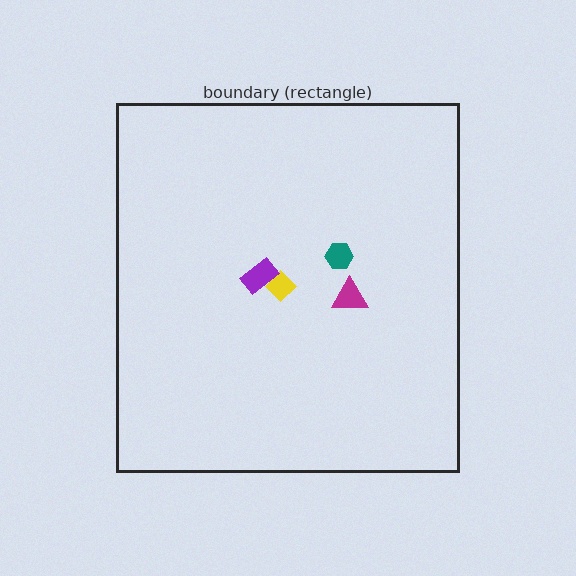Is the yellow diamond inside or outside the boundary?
Inside.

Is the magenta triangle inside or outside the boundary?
Inside.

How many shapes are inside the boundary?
4 inside, 0 outside.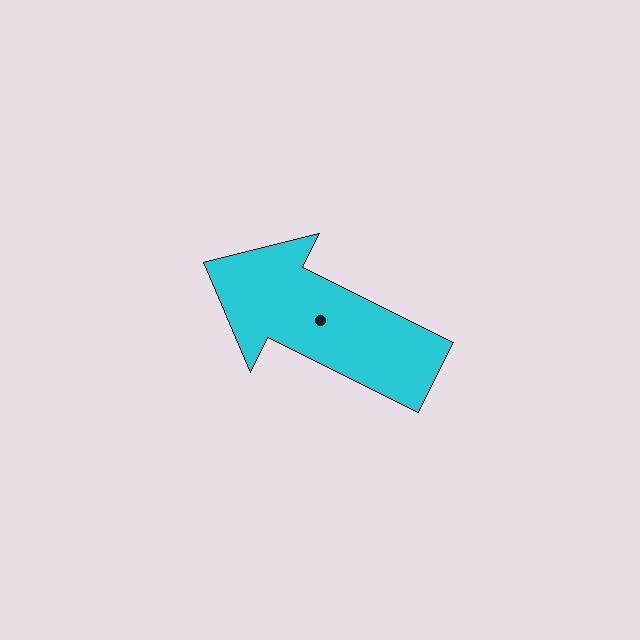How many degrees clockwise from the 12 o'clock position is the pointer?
Approximately 296 degrees.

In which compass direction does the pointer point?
Northwest.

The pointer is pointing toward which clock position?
Roughly 10 o'clock.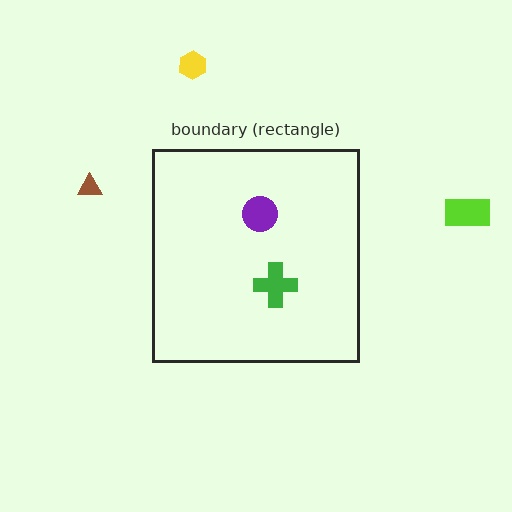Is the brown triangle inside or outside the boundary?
Outside.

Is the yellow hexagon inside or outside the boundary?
Outside.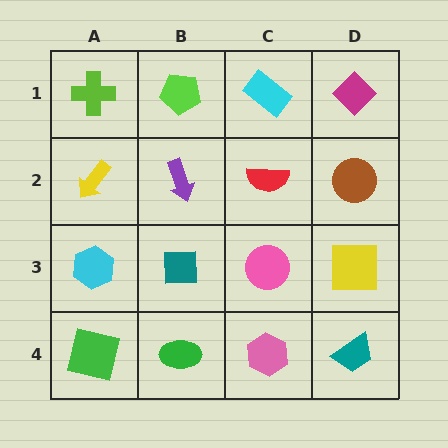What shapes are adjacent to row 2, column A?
A lime cross (row 1, column A), a cyan hexagon (row 3, column A), a purple arrow (row 2, column B).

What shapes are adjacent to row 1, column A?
A yellow arrow (row 2, column A), a lime pentagon (row 1, column B).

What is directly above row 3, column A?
A yellow arrow.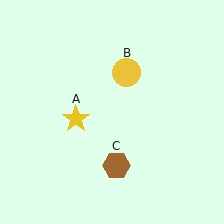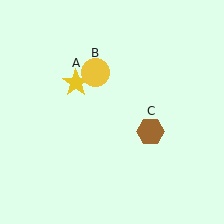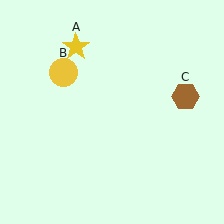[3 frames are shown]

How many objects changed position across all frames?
3 objects changed position: yellow star (object A), yellow circle (object B), brown hexagon (object C).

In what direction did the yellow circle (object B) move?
The yellow circle (object B) moved left.